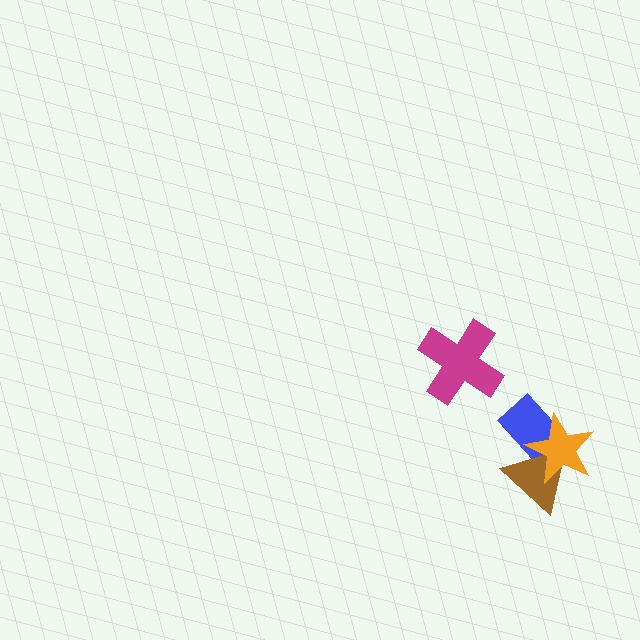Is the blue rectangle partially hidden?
Yes, it is partially covered by another shape.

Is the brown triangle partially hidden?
Yes, it is partially covered by another shape.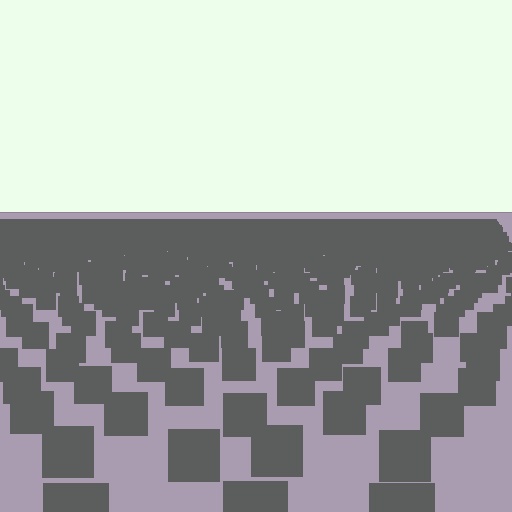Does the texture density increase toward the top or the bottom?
Density increases toward the top.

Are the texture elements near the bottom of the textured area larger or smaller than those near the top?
Larger. Near the bottom, elements are closer to the viewer and appear at a bigger on-screen size.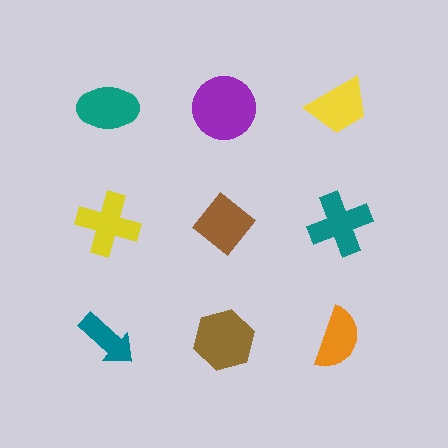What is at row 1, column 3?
A yellow trapezoid.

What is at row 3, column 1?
A teal arrow.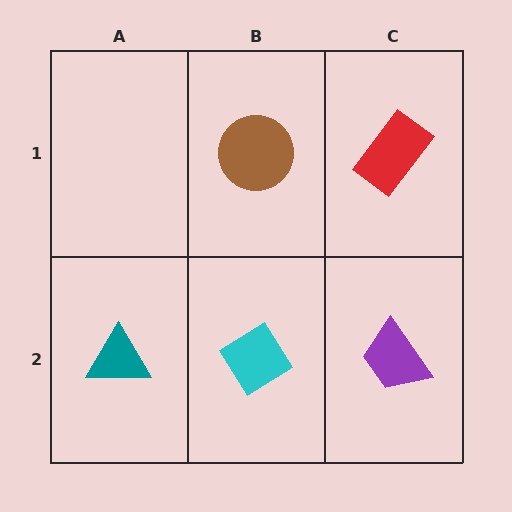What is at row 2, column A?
A teal triangle.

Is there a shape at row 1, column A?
No, that cell is empty.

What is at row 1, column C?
A red rectangle.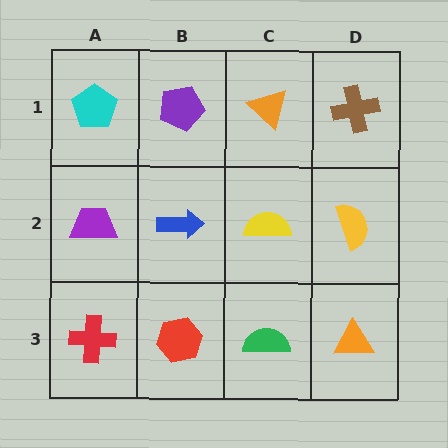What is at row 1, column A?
A cyan pentagon.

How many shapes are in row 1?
4 shapes.